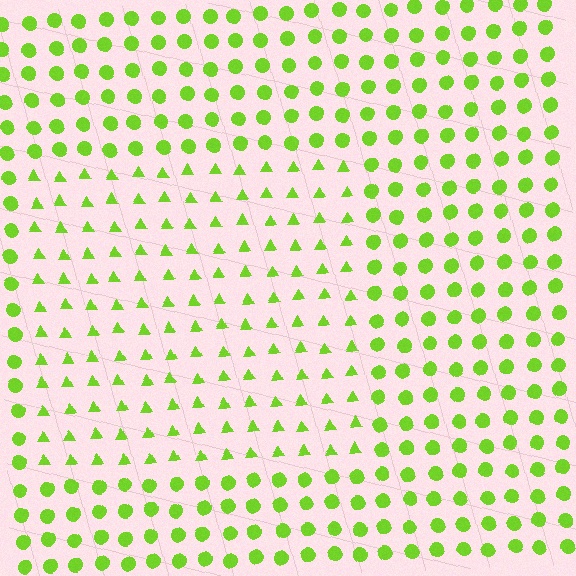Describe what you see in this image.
The image is filled with small lime elements arranged in a uniform grid. A rectangle-shaped region contains triangles, while the surrounding area contains circles. The boundary is defined purely by the change in element shape.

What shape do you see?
I see a rectangle.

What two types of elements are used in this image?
The image uses triangles inside the rectangle region and circles outside it.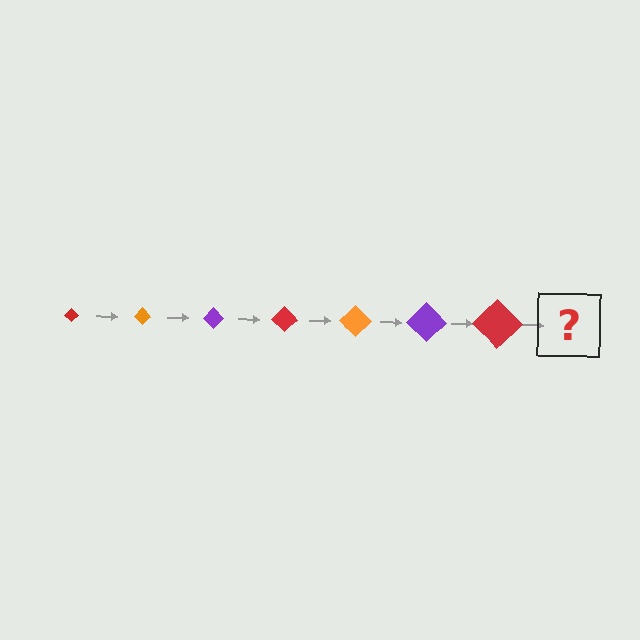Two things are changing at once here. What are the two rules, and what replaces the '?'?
The two rules are that the diamond grows larger each step and the color cycles through red, orange, and purple. The '?' should be an orange diamond, larger than the previous one.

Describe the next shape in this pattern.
It should be an orange diamond, larger than the previous one.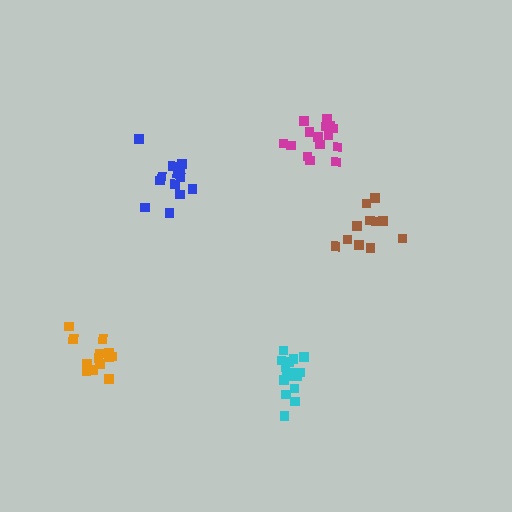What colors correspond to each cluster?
The clusters are colored: cyan, blue, orange, brown, magenta.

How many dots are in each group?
Group 1: 16 dots, Group 2: 13 dots, Group 3: 13 dots, Group 4: 11 dots, Group 5: 15 dots (68 total).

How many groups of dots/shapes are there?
There are 5 groups.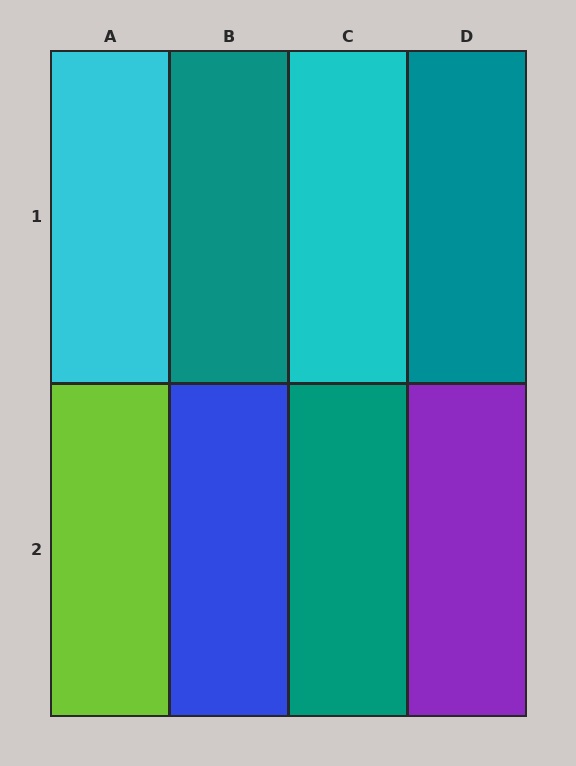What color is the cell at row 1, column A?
Cyan.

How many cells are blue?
1 cell is blue.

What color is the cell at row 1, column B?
Teal.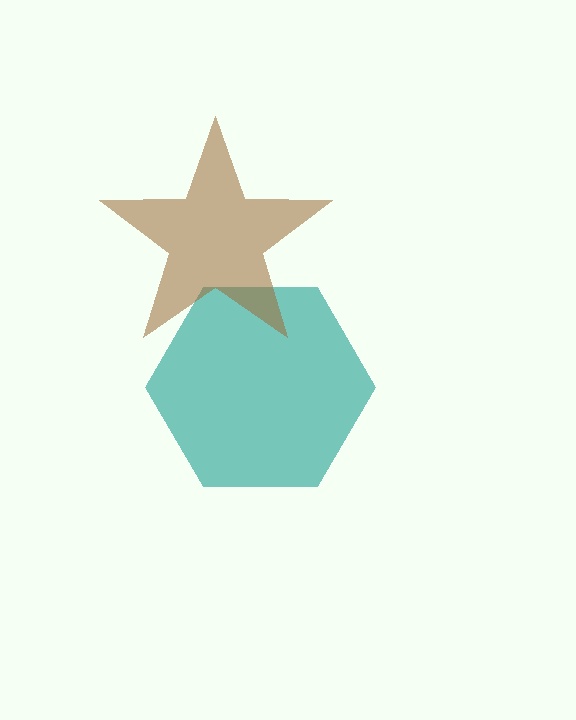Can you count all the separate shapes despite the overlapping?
Yes, there are 2 separate shapes.